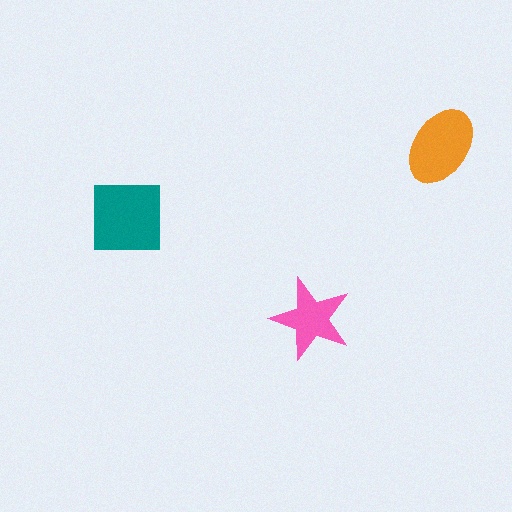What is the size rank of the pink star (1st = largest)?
3rd.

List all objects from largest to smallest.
The teal square, the orange ellipse, the pink star.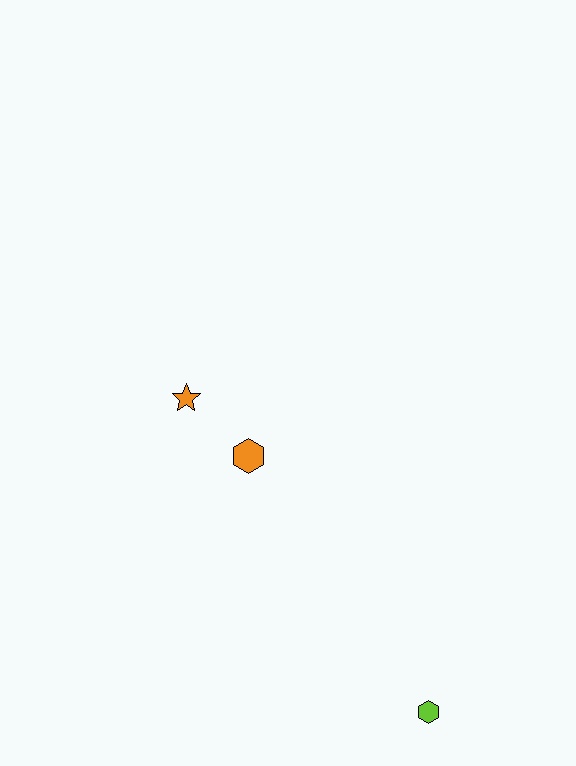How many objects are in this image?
There are 3 objects.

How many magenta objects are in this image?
There are no magenta objects.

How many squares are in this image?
There are no squares.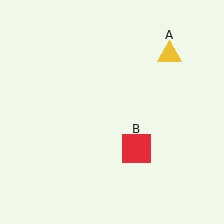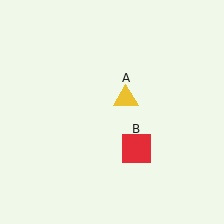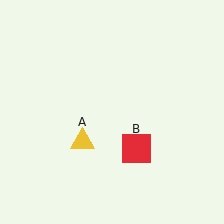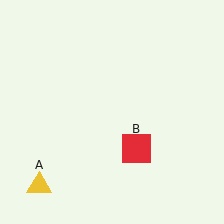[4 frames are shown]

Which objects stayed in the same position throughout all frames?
Red square (object B) remained stationary.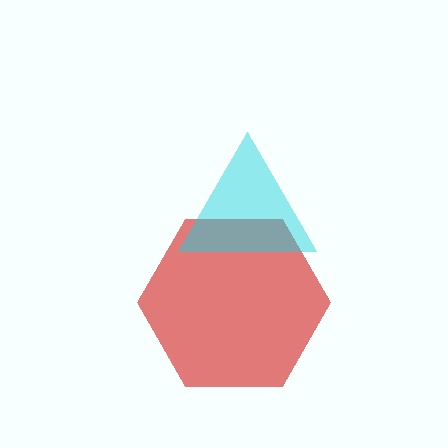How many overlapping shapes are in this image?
There are 2 overlapping shapes in the image.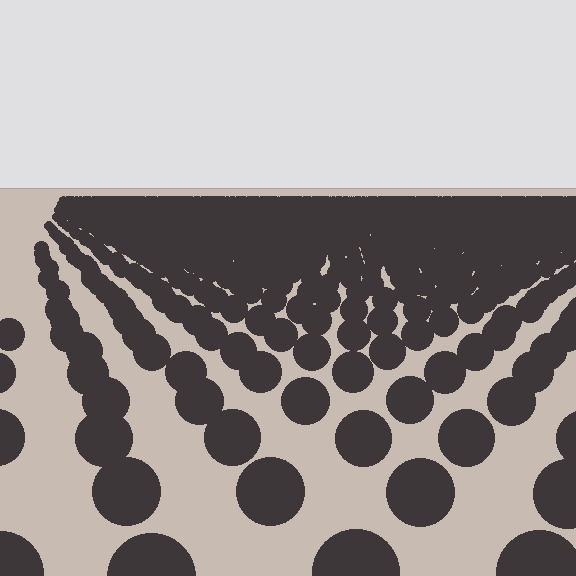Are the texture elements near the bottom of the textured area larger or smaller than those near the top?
Larger. Near the bottom, elements are closer to the viewer and appear at a bigger on-screen size.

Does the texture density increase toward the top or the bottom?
Density increases toward the top.